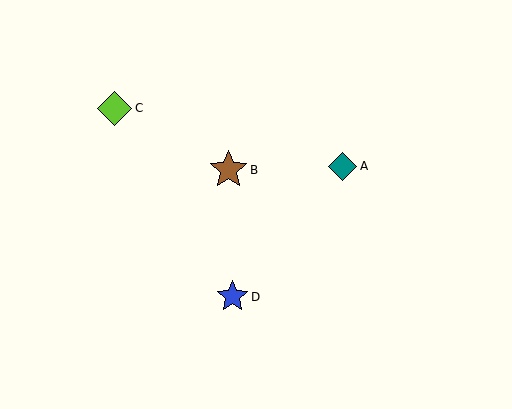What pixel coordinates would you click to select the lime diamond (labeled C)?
Click at (115, 108) to select the lime diamond C.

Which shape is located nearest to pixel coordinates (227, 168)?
The brown star (labeled B) at (228, 170) is nearest to that location.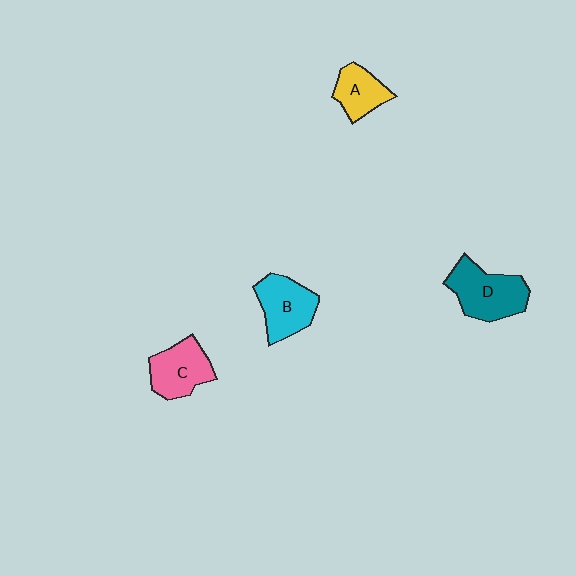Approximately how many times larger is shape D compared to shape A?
Approximately 1.6 times.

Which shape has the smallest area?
Shape A (yellow).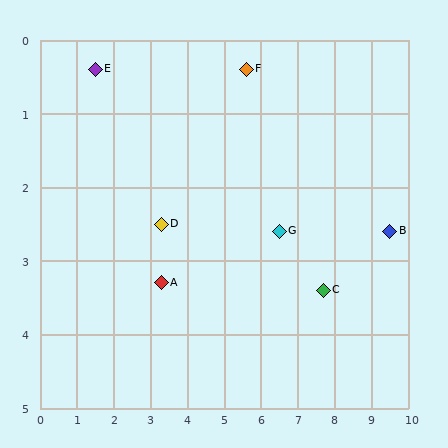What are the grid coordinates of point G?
Point G is at approximately (6.5, 2.6).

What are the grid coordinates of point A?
Point A is at approximately (3.3, 3.3).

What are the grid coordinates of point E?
Point E is at approximately (1.5, 0.4).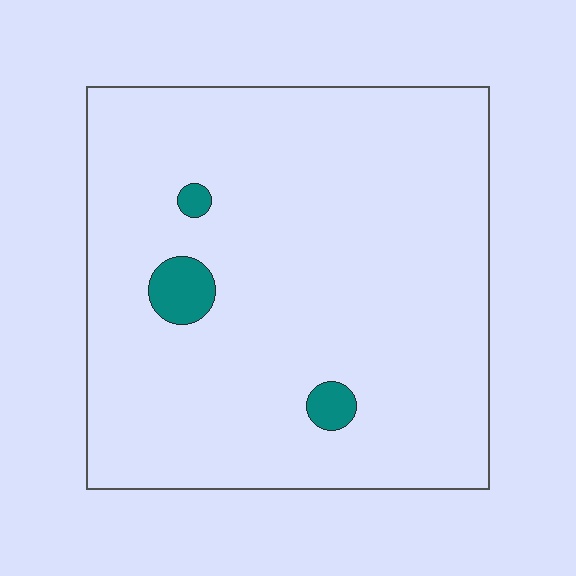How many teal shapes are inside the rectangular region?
3.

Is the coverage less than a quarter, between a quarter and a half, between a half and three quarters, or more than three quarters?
Less than a quarter.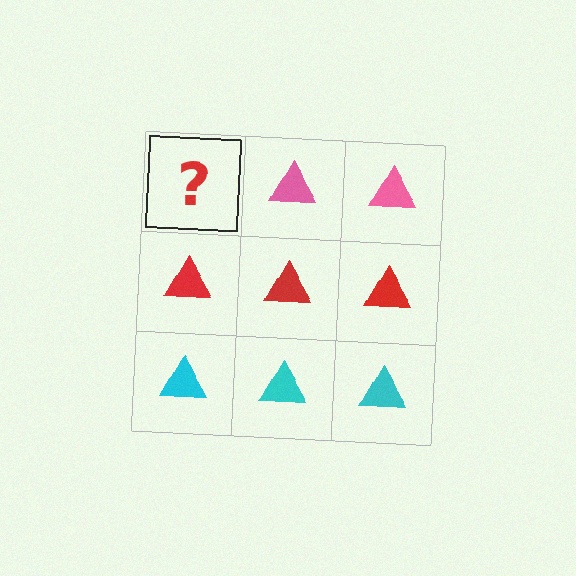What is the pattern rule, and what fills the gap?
The rule is that each row has a consistent color. The gap should be filled with a pink triangle.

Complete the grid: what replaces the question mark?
The question mark should be replaced with a pink triangle.